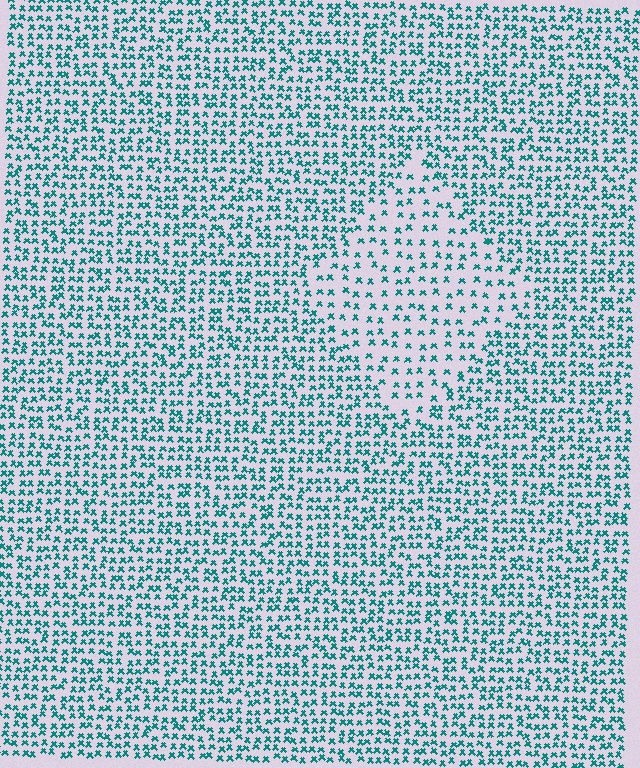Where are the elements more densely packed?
The elements are more densely packed outside the diamond boundary.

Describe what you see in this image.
The image contains small teal elements arranged at two different densities. A diamond-shaped region is visible where the elements are less densely packed than the surrounding area.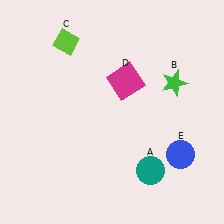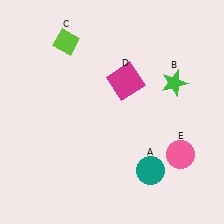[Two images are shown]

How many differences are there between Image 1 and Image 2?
There is 1 difference between the two images.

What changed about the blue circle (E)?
In Image 1, E is blue. In Image 2, it changed to pink.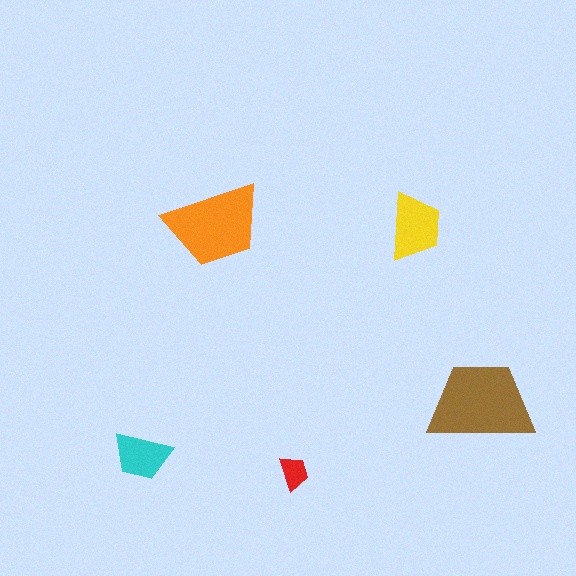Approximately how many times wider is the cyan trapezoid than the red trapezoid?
About 1.5 times wider.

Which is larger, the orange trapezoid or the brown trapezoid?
The brown one.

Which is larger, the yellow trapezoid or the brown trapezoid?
The brown one.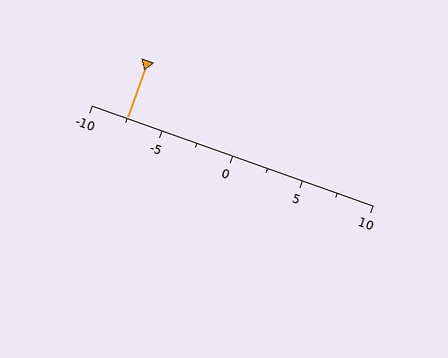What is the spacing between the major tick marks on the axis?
The major ticks are spaced 5 apart.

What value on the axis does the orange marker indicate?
The marker indicates approximately -7.5.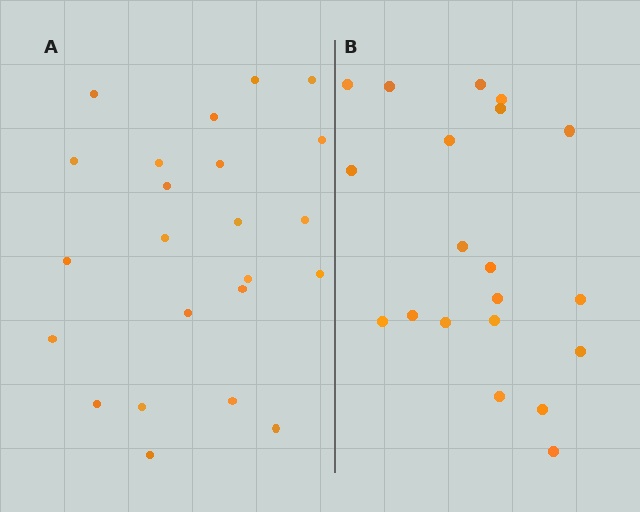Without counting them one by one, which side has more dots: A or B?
Region A (the left region) has more dots.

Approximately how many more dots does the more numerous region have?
Region A has just a few more — roughly 2 or 3 more dots than region B.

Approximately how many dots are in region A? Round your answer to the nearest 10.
About 20 dots. (The exact count is 23, which rounds to 20.)